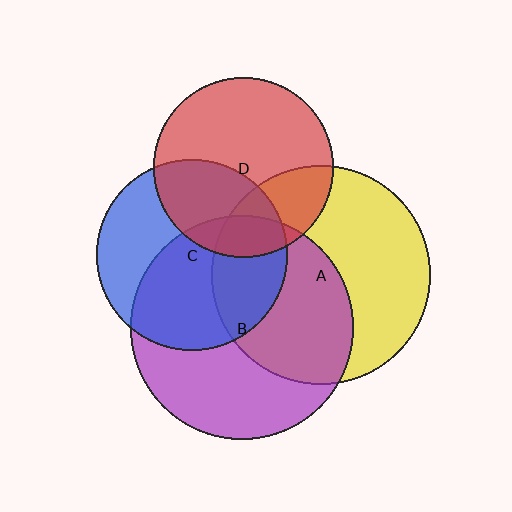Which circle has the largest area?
Circle B (purple).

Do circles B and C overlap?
Yes.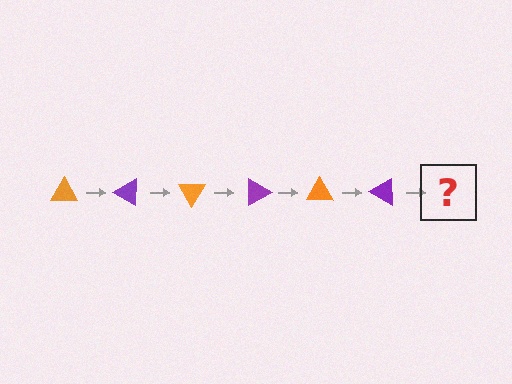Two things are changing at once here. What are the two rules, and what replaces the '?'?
The two rules are that it rotates 30 degrees each step and the color cycles through orange and purple. The '?' should be an orange triangle, rotated 180 degrees from the start.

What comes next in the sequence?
The next element should be an orange triangle, rotated 180 degrees from the start.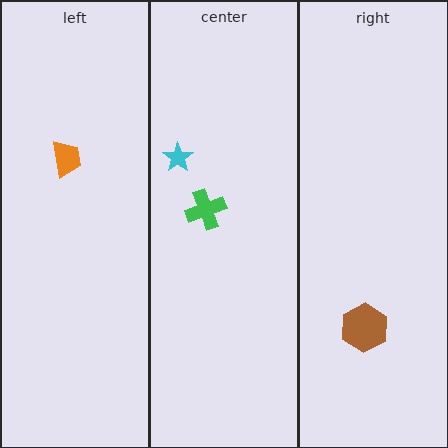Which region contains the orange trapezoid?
The left region.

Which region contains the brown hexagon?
The right region.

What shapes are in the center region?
The green cross, the cyan star.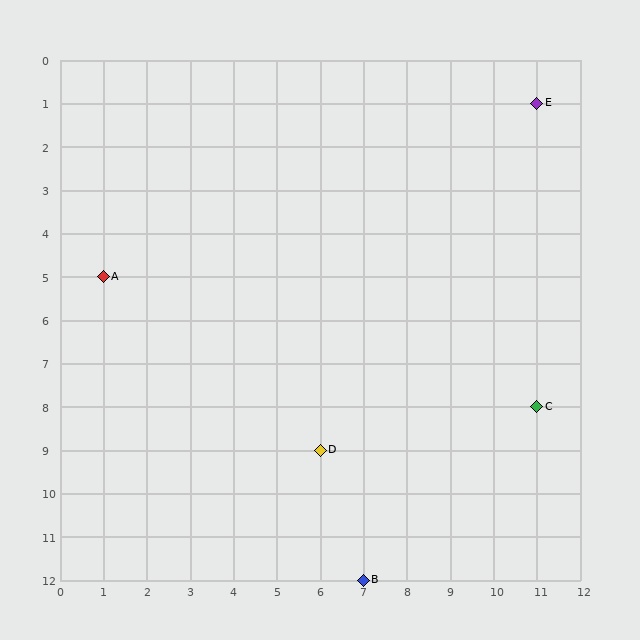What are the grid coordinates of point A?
Point A is at grid coordinates (1, 5).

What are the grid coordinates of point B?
Point B is at grid coordinates (7, 12).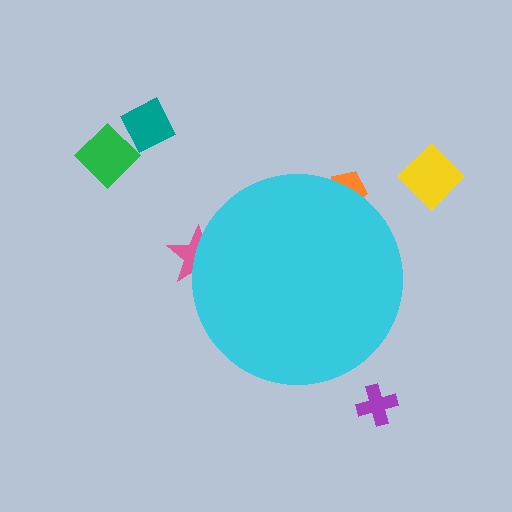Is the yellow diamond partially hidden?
No, the yellow diamond is fully visible.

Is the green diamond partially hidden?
No, the green diamond is fully visible.